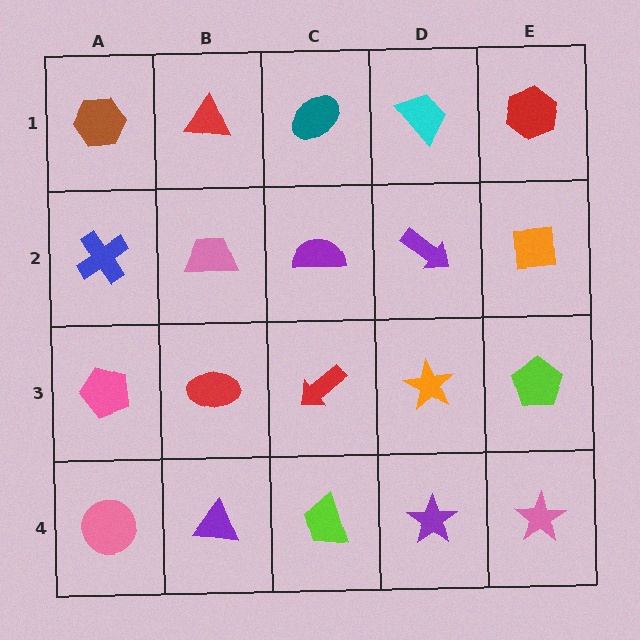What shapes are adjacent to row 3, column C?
A purple semicircle (row 2, column C), a lime trapezoid (row 4, column C), a red ellipse (row 3, column B), an orange star (row 3, column D).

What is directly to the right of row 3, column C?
An orange star.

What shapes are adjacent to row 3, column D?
A purple arrow (row 2, column D), a purple star (row 4, column D), a red arrow (row 3, column C), a lime pentagon (row 3, column E).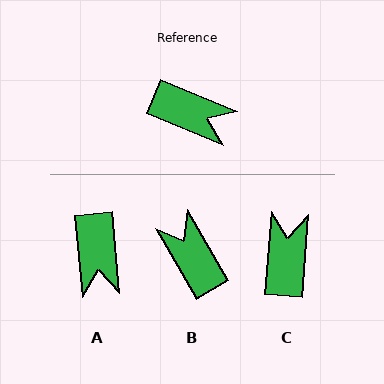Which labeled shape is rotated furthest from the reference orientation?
B, about 143 degrees away.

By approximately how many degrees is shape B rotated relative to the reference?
Approximately 143 degrees counter-clockwise.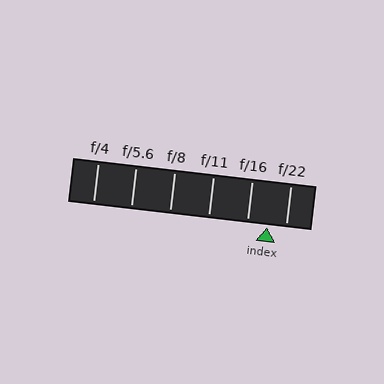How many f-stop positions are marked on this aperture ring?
There are 6 f-stop positions marked.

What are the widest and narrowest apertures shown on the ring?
The widest aperture shown is f/4 and the narrowest is f/22.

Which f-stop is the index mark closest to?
The index mark is closest to f/22.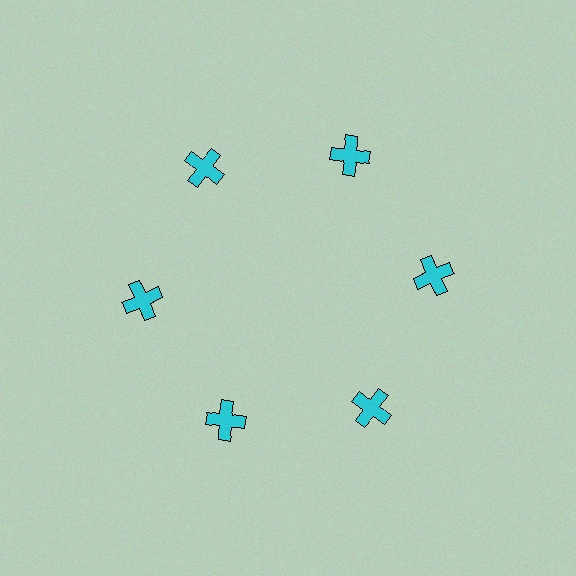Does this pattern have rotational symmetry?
Yes, this pattern has 6-fold rotational symmetry. It looks the same after rotating 60 degrees around the center.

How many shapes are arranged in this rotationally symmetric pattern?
There are 6 shapes, arranged in 6 groups of 1.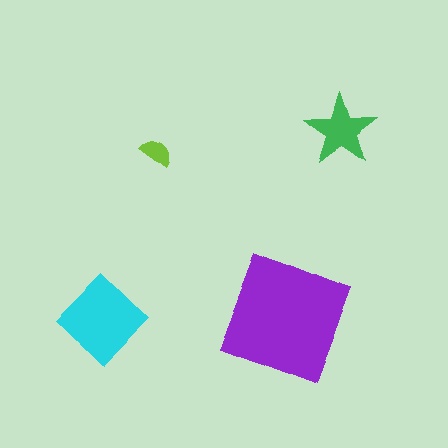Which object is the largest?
The purple square.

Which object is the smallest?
The lime semicircle.